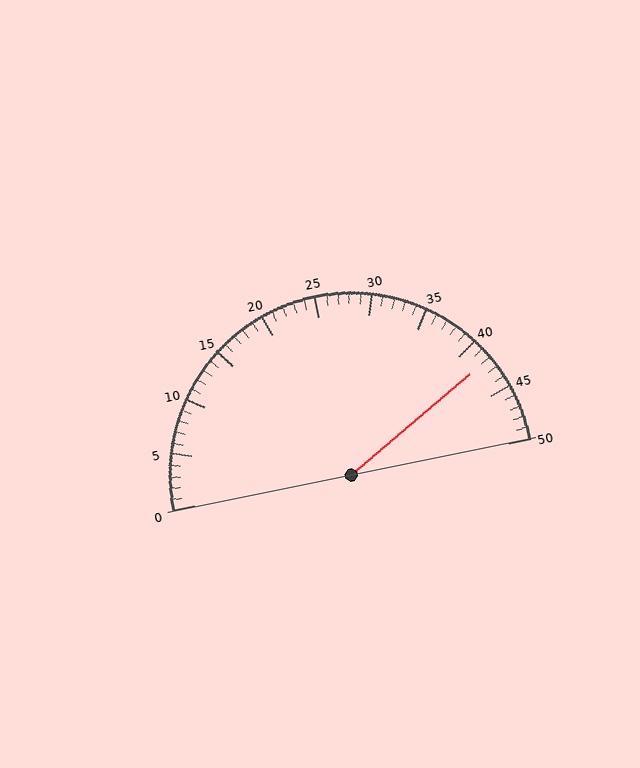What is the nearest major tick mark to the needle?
The nearest major tick mark is 40.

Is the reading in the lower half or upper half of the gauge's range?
The reading is in the upper half of the range (0 to 50).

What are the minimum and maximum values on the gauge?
The gauge ranges from 0 to 50.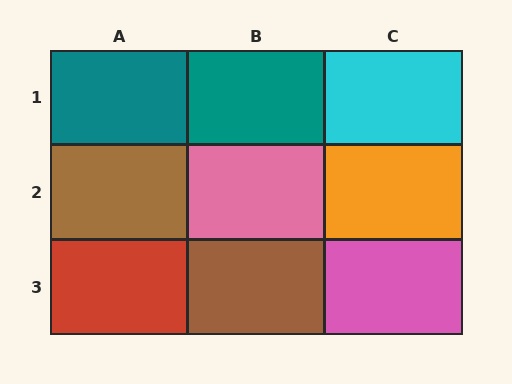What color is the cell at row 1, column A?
Teal.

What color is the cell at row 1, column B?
Teal.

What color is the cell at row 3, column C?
Pink.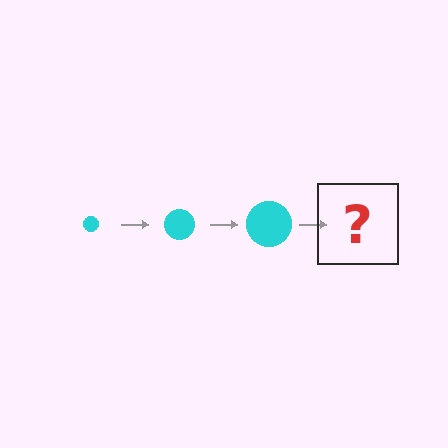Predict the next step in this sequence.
The next step is a cyan circle, larger than the previous one.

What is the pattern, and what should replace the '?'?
The pattern is that the circle gets progressively larger each step. The '?' should be a cyan circle, larger than the previous one.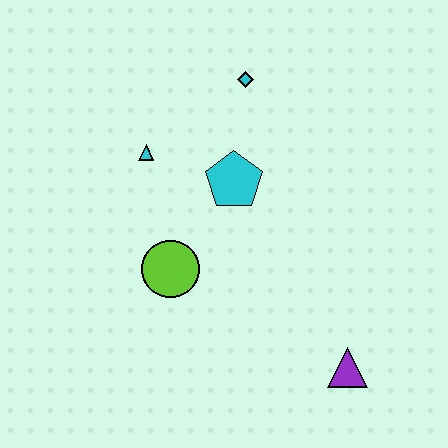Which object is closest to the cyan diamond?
The cyan pentagon is closest to the cyan diamond.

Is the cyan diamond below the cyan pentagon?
No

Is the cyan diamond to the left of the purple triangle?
Yes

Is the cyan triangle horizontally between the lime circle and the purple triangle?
No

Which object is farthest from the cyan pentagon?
The purple triangle is farthest from the cyan pentagon.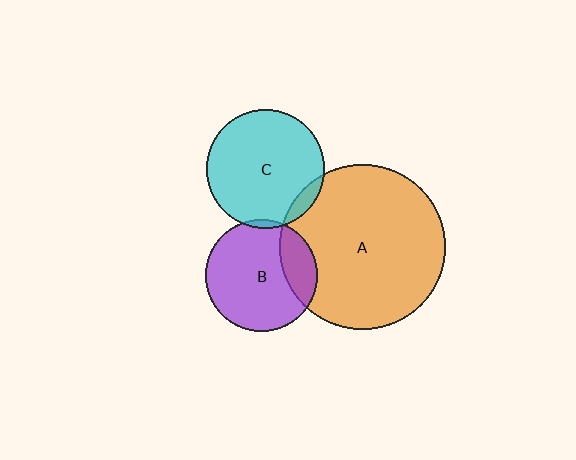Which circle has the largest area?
Circle A (orange).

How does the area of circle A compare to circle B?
Approximately 2.2 times.